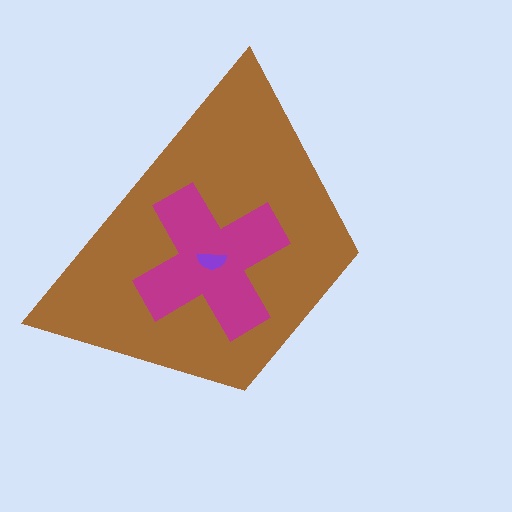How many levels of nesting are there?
3.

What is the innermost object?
The purple semicircle.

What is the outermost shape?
The brown trapezoid.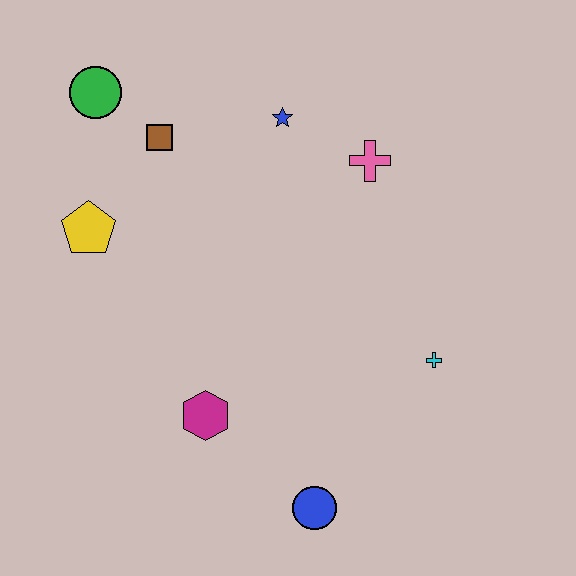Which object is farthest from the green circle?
The blue circle is farthest from the green circle.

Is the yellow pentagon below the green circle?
Yes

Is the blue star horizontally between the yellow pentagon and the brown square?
No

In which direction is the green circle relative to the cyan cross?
The green circle is to the left of the cyan cross.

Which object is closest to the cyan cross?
The blue circle is closest to the cyan cross.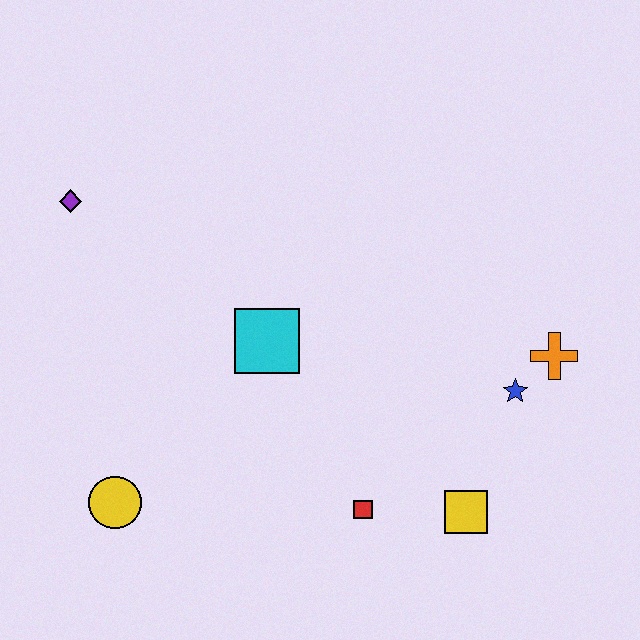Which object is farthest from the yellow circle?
The orange cross is farthest from the yellow circle.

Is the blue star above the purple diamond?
No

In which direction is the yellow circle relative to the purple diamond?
The yellow circle is below the purple diamond.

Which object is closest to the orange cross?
The blue star is closest to the orange cross.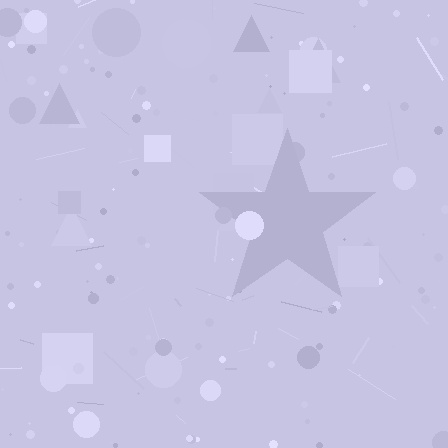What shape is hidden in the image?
A star is hidden in the image.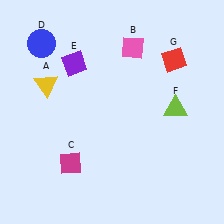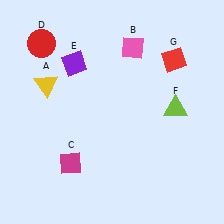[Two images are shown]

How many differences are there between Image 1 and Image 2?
There is 1 difference between the two images.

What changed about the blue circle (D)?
In Image 1, D is blue. In Image 2, it changed to red.